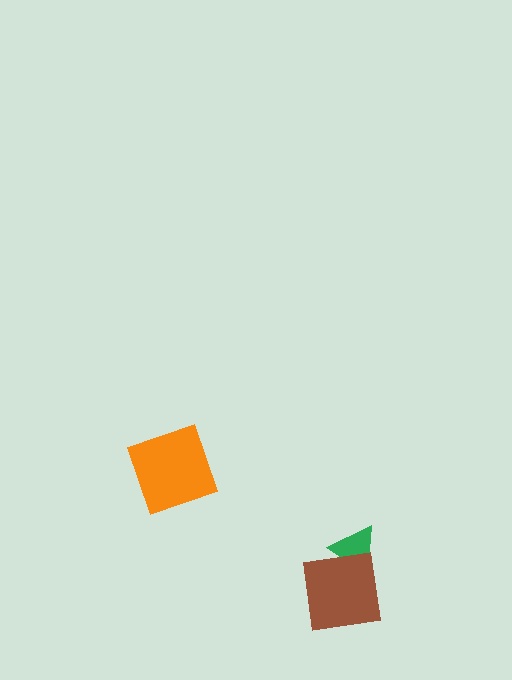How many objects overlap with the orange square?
0 objects overlap with the orange square.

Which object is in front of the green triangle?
The brown square is in front of the green triangle.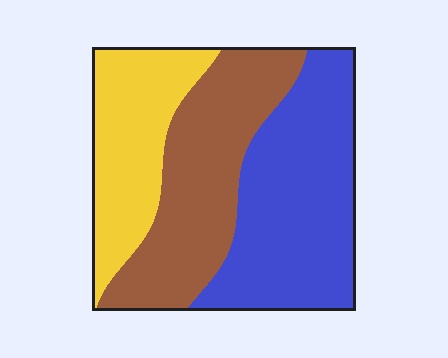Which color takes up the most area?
Blue, at roughly 40%.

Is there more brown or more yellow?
Brown.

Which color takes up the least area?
Yellow, at roughly 25%.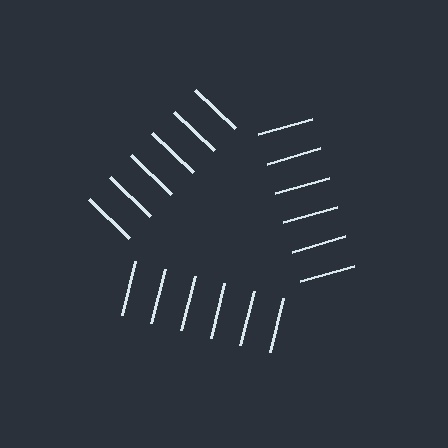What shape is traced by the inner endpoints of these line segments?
An illusory triangle — the line segments terminate on its edges but no continuous stroke is drawn.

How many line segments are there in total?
18 — 6 along each of the 3 edges.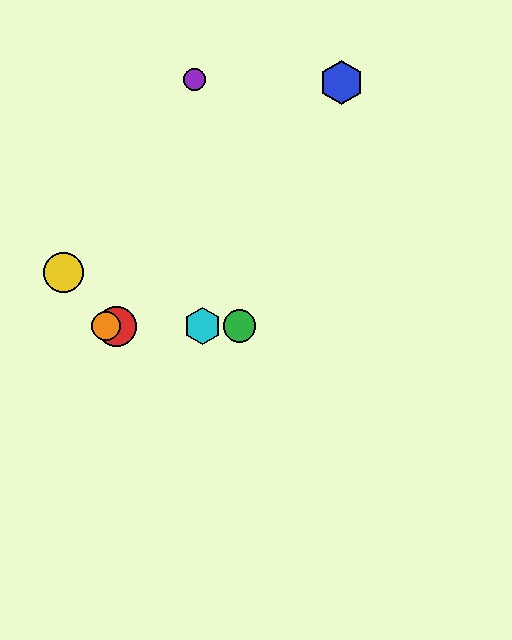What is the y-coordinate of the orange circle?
The orange circle is at y≈326.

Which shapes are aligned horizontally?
The red circle, the green circle, the orange circle, the cyan hexagon are aligned horizontally.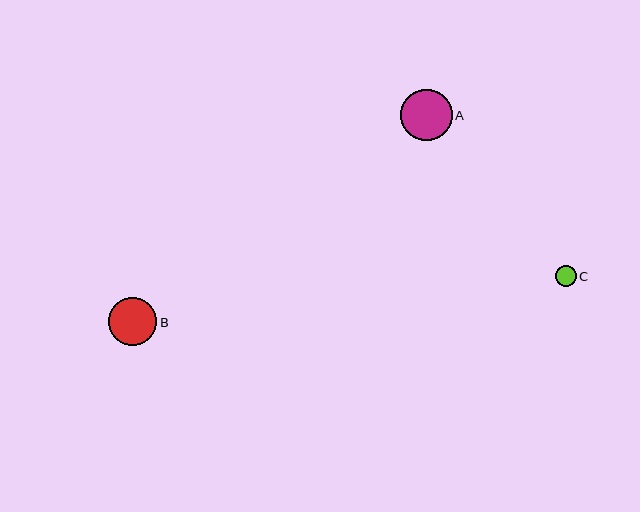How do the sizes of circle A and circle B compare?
Circle A and circle B are approximately the same size.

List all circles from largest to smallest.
From largest to smallest: A, B, C.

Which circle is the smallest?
Circle C is the smallest with a size of approximately 21 pixels.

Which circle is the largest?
Circle A is the largest with a size of approximately 51 pixels.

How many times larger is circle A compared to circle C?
Circle A is approximately 2.4 times the size of circle C.